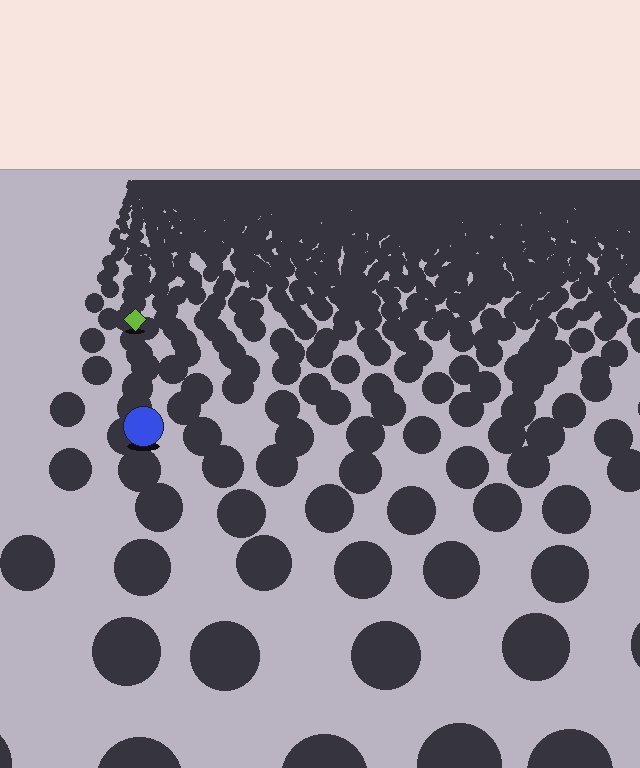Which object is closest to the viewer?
The blue circle is closest. The texture marks near it are larger and more spread out.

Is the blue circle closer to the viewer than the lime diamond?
Yes. The blue circle is closer — you can tell from the texture gradient: the ground texture is coarser near it.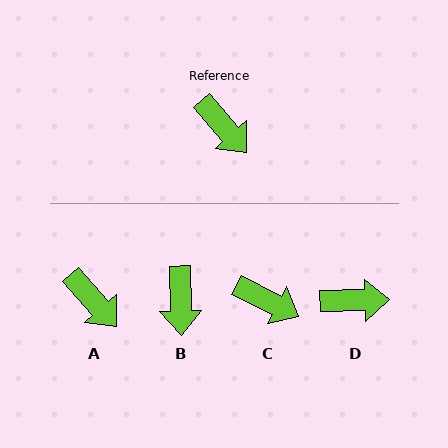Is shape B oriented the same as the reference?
No, it is off by about 40 degrees.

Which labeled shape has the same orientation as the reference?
A.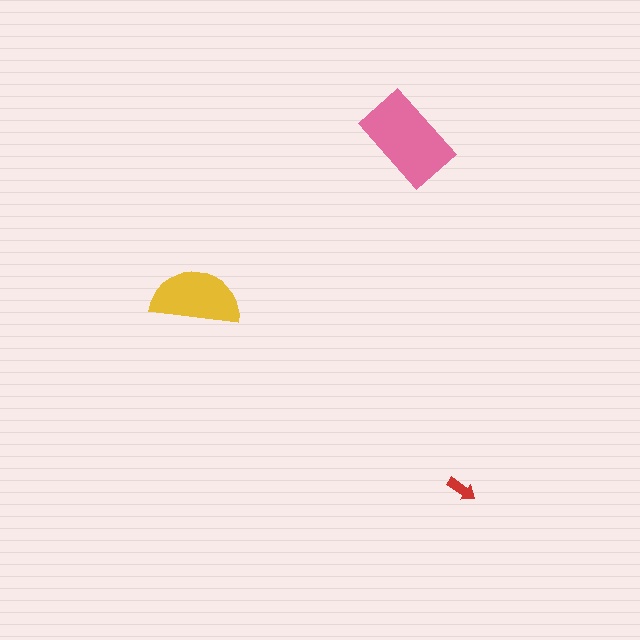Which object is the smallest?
The red arrow.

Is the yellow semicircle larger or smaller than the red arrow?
Larger.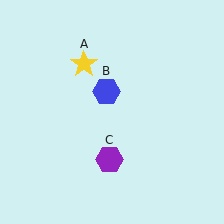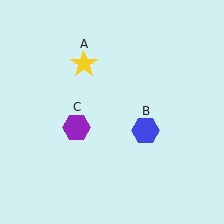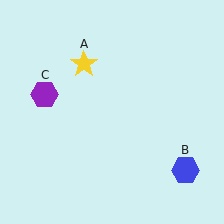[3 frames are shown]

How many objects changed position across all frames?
2 objects changed position: blue hexagon (object B), purple hexagon (object C).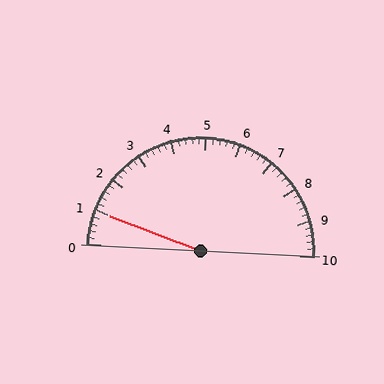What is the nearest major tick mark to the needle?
The nearest major tick mark is 1.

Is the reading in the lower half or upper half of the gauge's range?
The reading is in the lower half of the range (0 to 10).